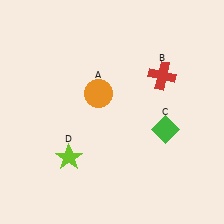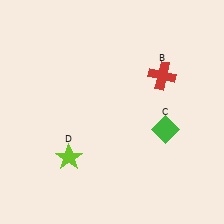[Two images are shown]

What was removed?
The orange circle (A) was removed in Image 2.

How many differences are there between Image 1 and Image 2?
There is 1 difference between the two images.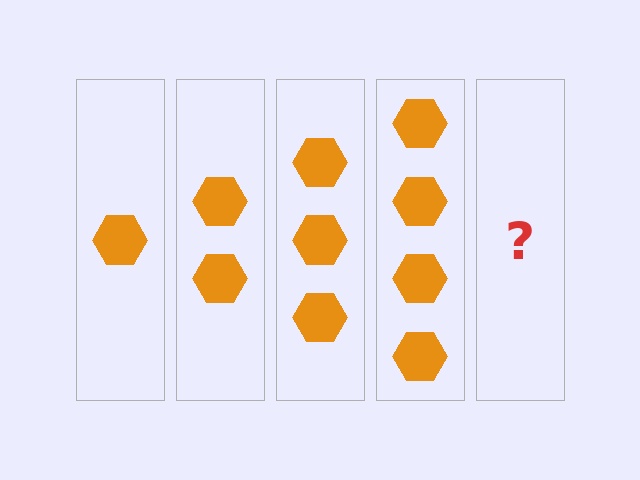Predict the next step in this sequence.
The next step is 5 hexagons.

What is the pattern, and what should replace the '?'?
The pattern is that each step adds one more hexagon. The '?' should be 5 hexagons.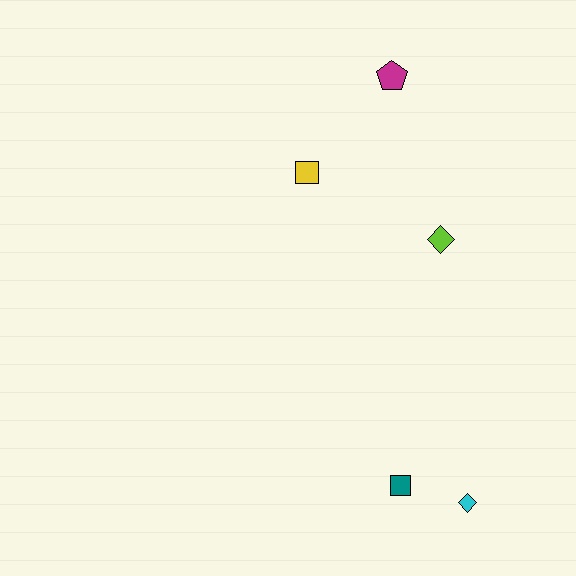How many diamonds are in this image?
There are 2 diamonds.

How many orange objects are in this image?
There are no orange objects.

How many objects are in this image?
There are 5 objects.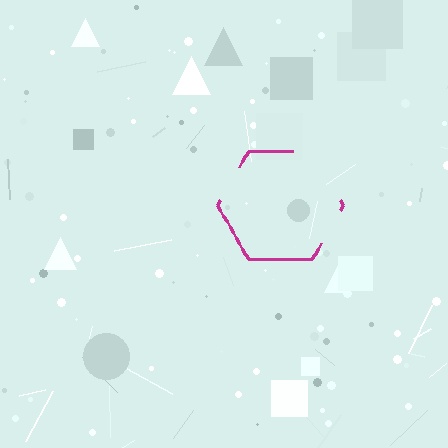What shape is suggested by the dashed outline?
The dashed outline suggests a hexagon.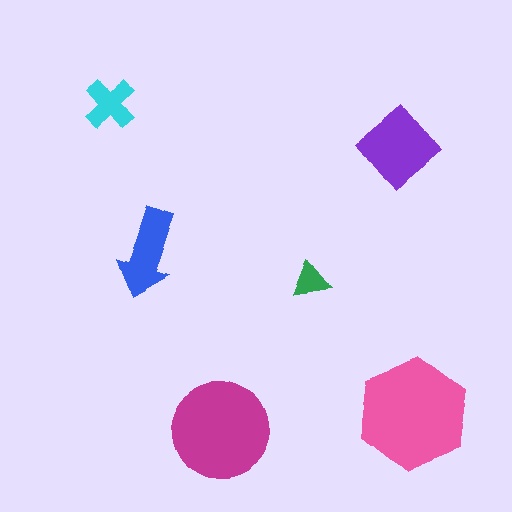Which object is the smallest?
The green triangle.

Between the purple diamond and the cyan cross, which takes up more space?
The purple diamond.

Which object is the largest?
The pink hexagon.